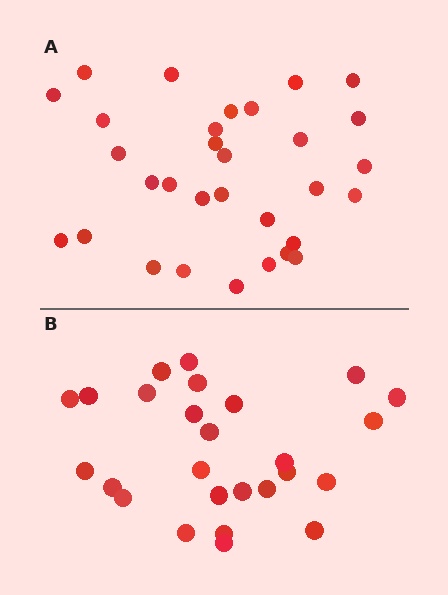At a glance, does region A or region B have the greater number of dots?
Region A (the top region) has more dots.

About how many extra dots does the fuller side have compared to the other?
Region A has about 5 more dots than region B.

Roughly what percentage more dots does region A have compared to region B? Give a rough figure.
About 20% more.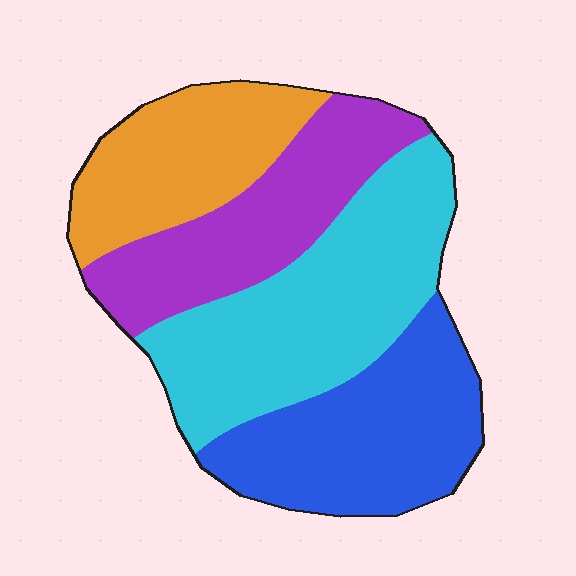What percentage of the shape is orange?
Orange covers around 20% of the shape.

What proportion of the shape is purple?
Purple takes up about one fifth (1/5) of the shape.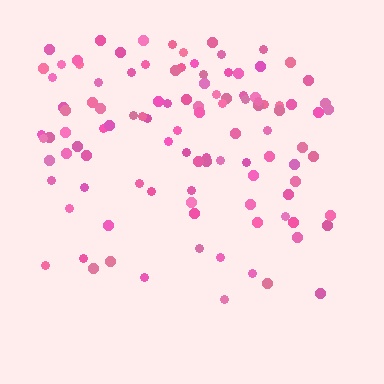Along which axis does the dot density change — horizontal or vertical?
Vertical.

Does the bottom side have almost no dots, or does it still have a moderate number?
Still a moderate number, just noticeably fewer than the top.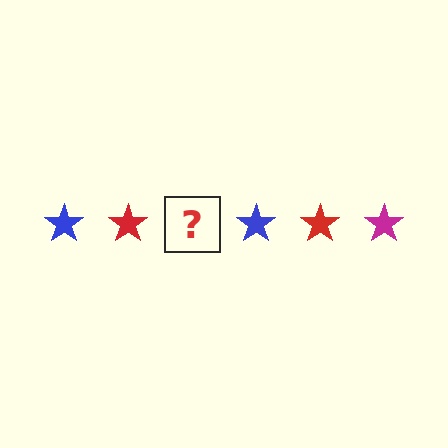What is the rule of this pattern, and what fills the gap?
The rule is that the pattern cycles through blue, red, magenta stars. The gap should be filled with a magenta star.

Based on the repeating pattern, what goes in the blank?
The blank should be a magenta star.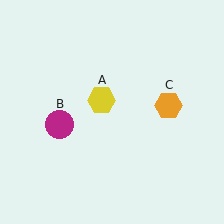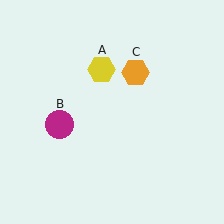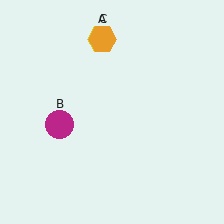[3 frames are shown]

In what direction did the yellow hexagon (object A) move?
The yellow hexagon (object A) moved up.